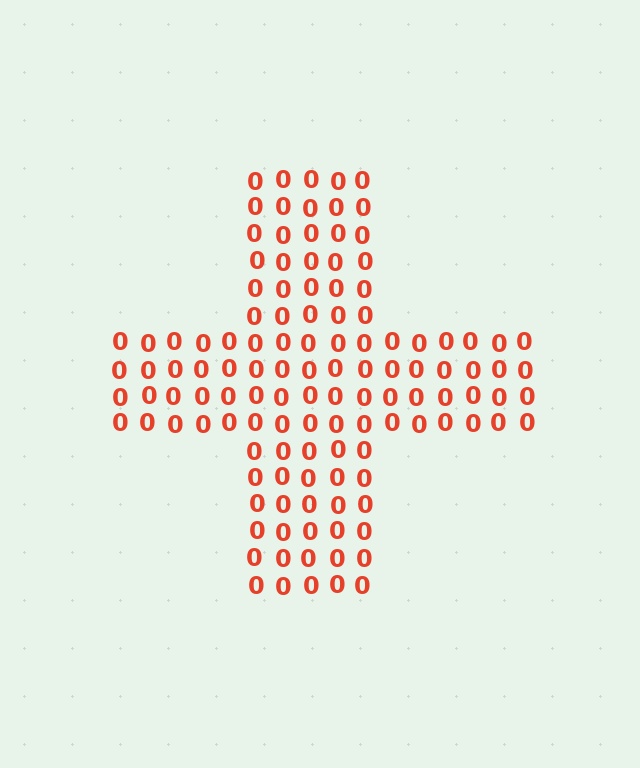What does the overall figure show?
The overall figure shows a cross.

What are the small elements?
The small elements are digit 0's.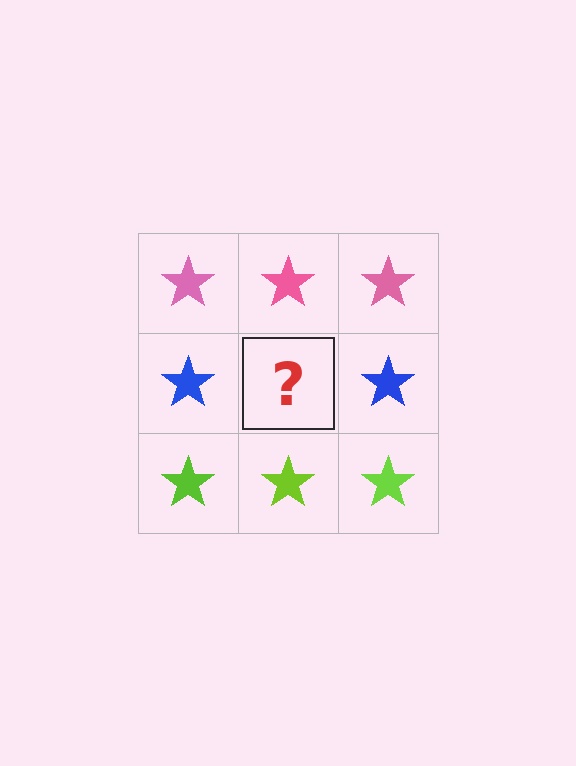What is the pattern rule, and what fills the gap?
The rule is that each row has a consistent color. The gap should be filled with a blue star.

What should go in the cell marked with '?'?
The missing cell should contain a blue star.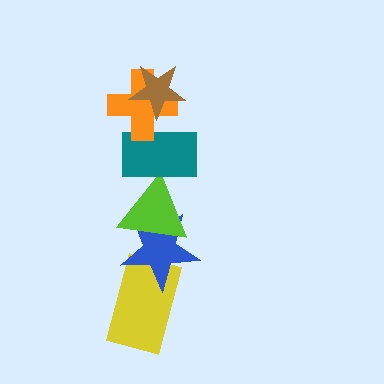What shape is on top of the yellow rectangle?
The blue star is on top of the yellow rectangle.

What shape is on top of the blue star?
The lime triangle is on top of the blue star.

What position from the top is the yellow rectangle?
The yellow rectangle is 6th from the top.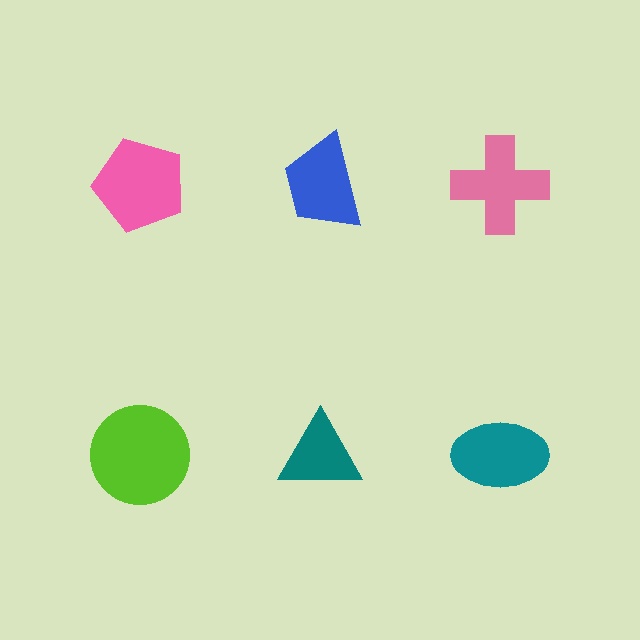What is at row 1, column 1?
A pink pentagon.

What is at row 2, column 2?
A teal triangle.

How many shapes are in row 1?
3 shapes.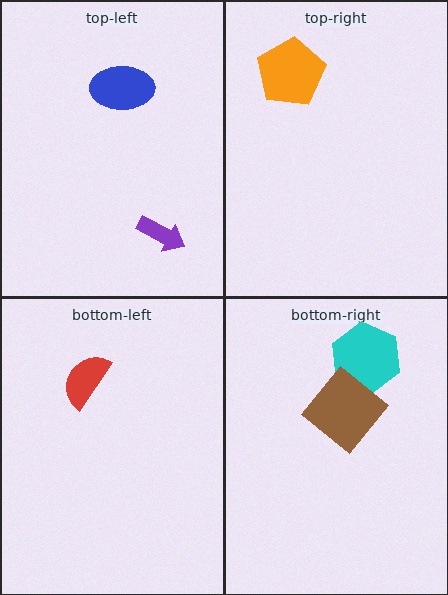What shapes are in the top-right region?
The orange pentagon.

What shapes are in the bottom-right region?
The cyan hexagon, the brown diamond.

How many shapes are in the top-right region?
1.